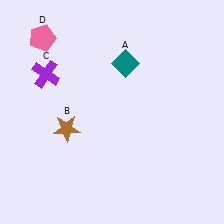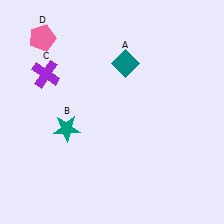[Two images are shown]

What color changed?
The star (B) changed from brown in Image 1 to teal in Image 2.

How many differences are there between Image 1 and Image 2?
There is 1 difference between the two images.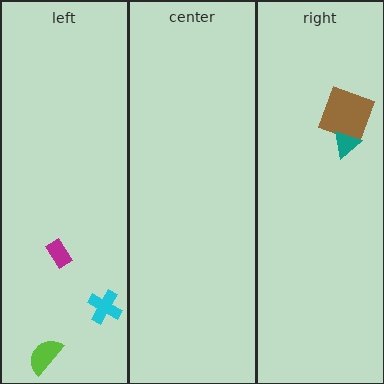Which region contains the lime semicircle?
The left region.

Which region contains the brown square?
The right region.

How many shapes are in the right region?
2.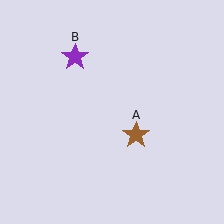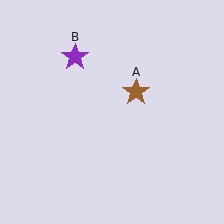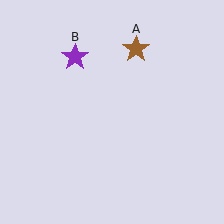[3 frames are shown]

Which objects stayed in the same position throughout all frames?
Purple star (object B) remained stationary.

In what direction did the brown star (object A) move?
The brown star (object A) moved up.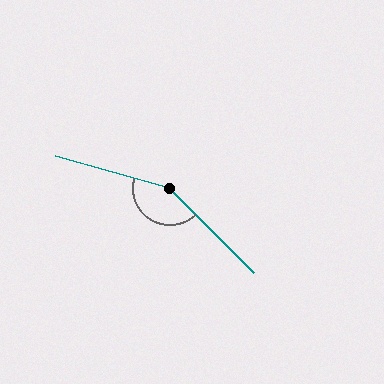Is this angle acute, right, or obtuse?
It is obtuse.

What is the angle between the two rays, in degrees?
Approximately 150 degrees.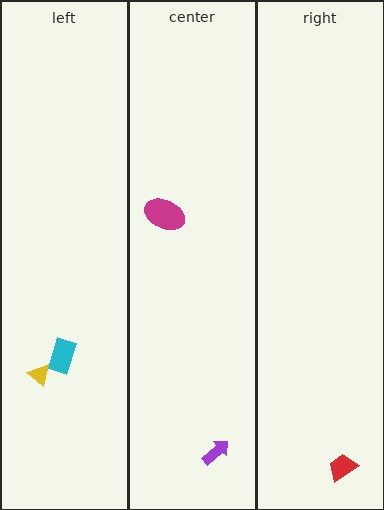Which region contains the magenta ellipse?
The center region.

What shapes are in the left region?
The cyan rectangle, the yellow triangle.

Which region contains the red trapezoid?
The right region.